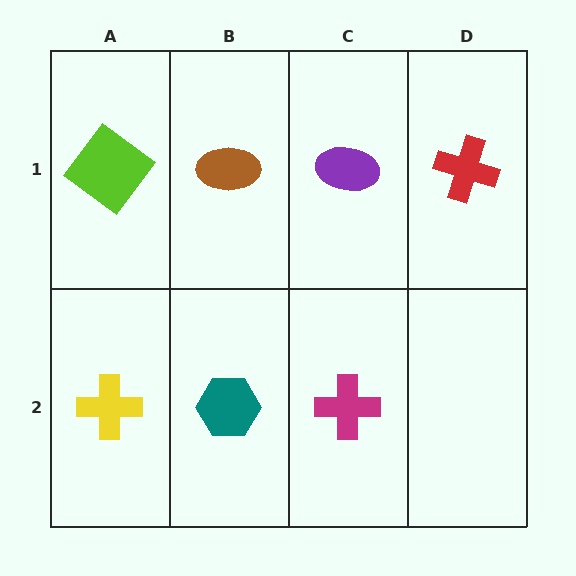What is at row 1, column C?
A purple ellipse.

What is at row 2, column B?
A teal hexagon.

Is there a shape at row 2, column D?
No, that cell is empty.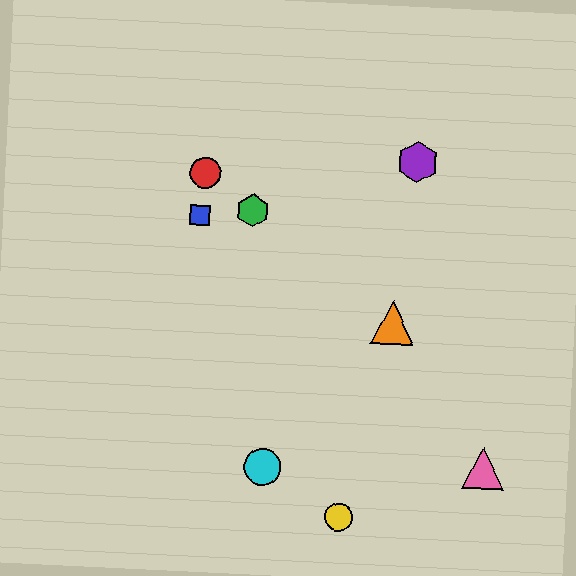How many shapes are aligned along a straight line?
3 shapes (the red circle, the green hexagon, the orange triangle) are aligned along a straight line.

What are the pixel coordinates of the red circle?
The red circle is at (205, 172).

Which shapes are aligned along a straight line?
The red circle, the green hexagon, the orange triangle are aligned along a straight line.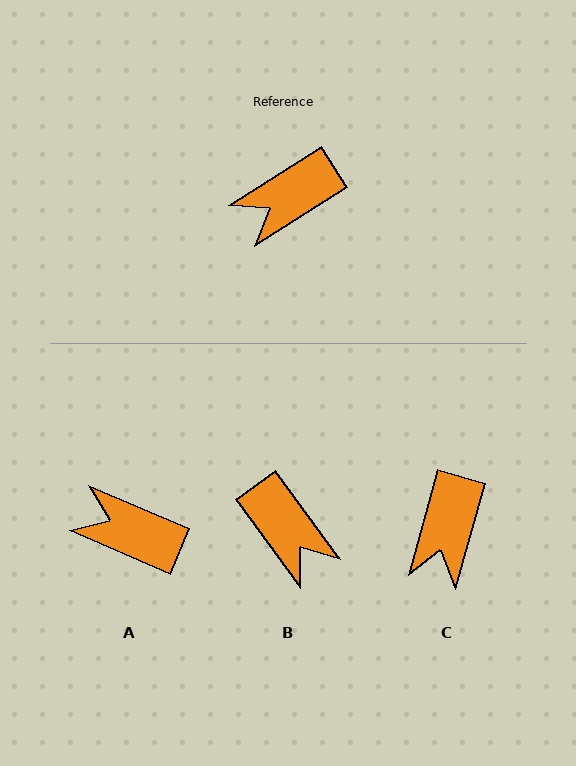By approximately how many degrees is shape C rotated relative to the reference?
Approximately 42 degrees counter-clockwise.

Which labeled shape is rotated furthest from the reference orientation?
B, about 94 degrees away.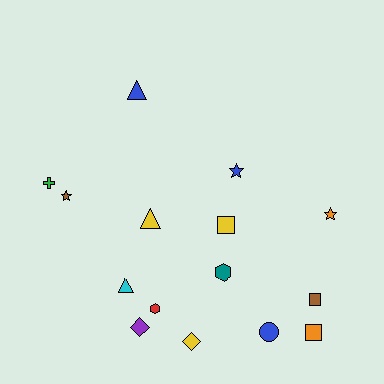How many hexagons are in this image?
There are 2 hexagons.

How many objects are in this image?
There are 15 objects.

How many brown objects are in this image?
There are 2 brown objects.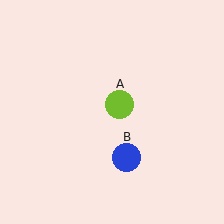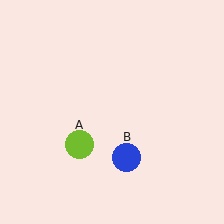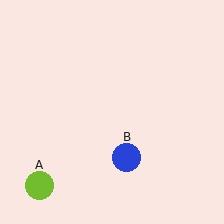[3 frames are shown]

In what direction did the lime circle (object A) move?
The lime circle (object A) moved down and to the left.